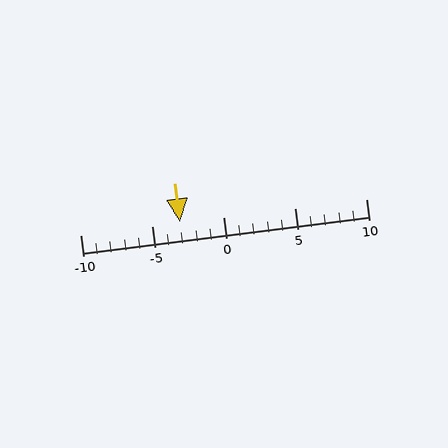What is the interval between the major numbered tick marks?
The major tick marks are spaced 5 units apart.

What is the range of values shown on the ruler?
The ruler shows values from -10 to 10.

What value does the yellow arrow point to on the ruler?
The yellow arrow points to approximately -3.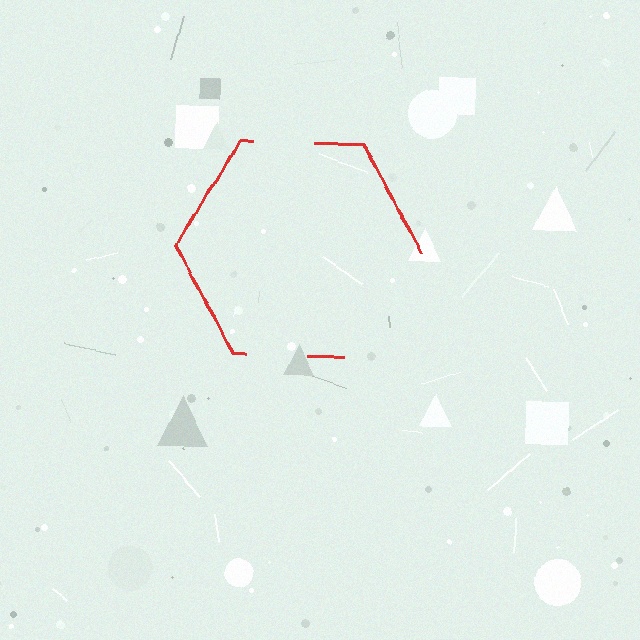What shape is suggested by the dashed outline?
The dashed outline suggests a hexagon.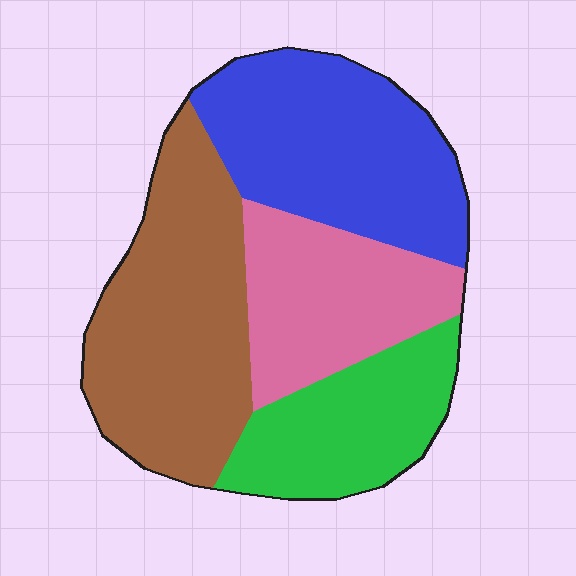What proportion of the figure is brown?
Brown takes up between a quarter and a half of the figure.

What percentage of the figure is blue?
Blue takes up about one quarter (1/4) of the figure.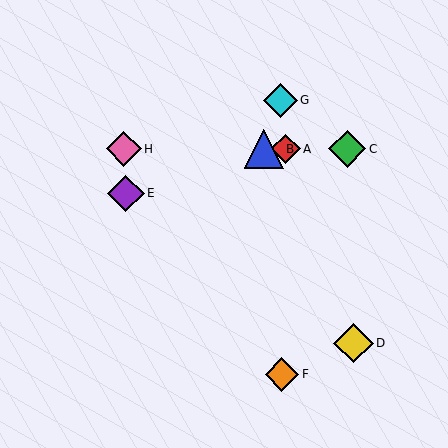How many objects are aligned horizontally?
4 objects (A, B, C, H) are aligned horizontally.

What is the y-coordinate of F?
Object F is at y≈374.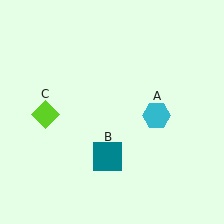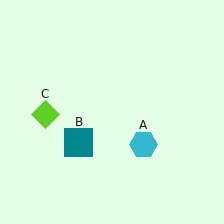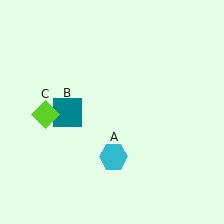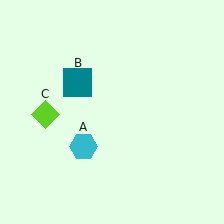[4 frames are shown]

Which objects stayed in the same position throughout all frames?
Lime diamond (object C) remained stationary.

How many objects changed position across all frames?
2 objects changed position: cyan hexagon (object A), teal square (object B).